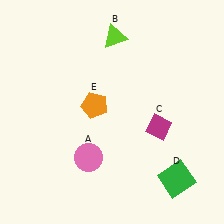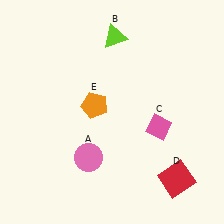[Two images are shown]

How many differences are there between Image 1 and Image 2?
There are 2 differences between the two images.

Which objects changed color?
C changed from magenta to pink. D changed from green to red.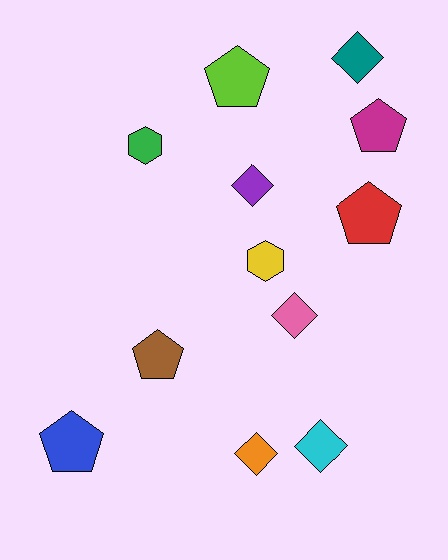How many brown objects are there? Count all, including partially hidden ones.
There is 1 brown object.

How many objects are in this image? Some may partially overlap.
There are 12 objects.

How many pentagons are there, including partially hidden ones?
There are 5 pentagons.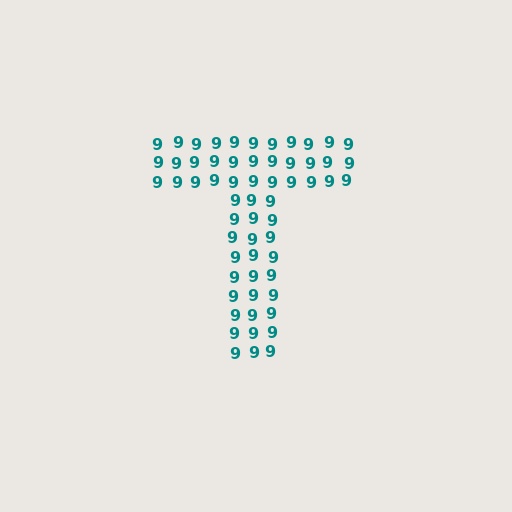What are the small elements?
The small elements are digit 9's.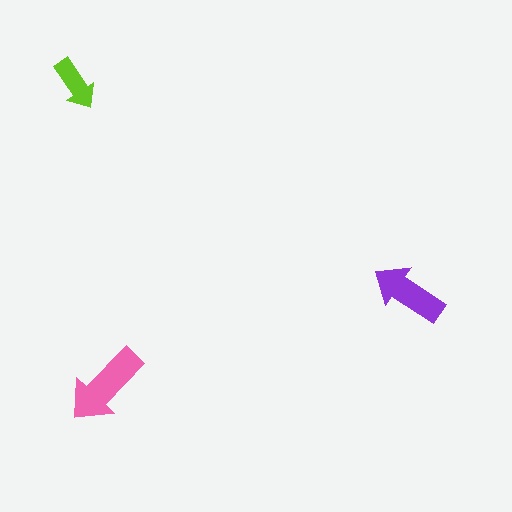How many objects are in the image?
There are 3 objects in the image.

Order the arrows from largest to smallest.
the pink one, the purple one, the lime one.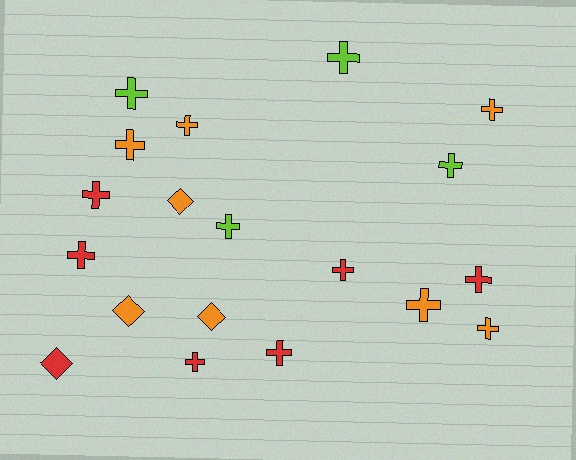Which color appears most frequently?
Orange, with 8 objects.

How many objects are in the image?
There are 19 objects.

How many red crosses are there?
There are 6 red crosses.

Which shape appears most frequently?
Cross, with 15 objects.